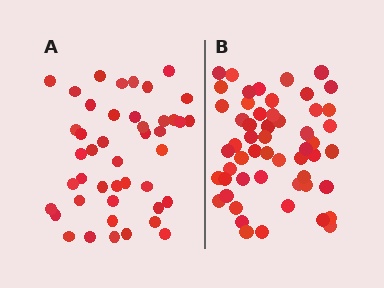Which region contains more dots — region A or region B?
Region B (the right region) has more dots.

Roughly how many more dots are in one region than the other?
Region B has roughly 10 or so more dots than region A.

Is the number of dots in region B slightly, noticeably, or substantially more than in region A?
Region B has only slightly more — the two regions are fairly close. The ratio is roughly 1.2 to 1.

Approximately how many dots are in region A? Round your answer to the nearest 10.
About 40 dots. (The exact count is 44, which rounds to 40.)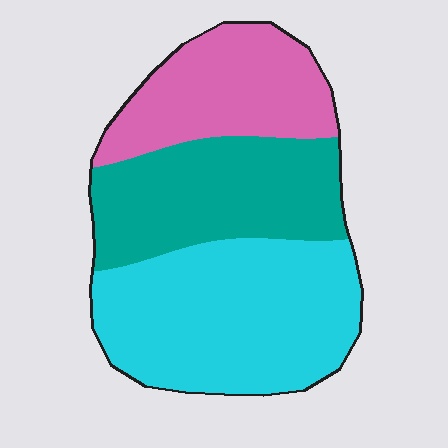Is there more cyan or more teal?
Cyan.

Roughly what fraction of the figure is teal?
Teal takes up between a quarter and a half of the figure.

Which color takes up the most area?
Cyan, at roughly 45%.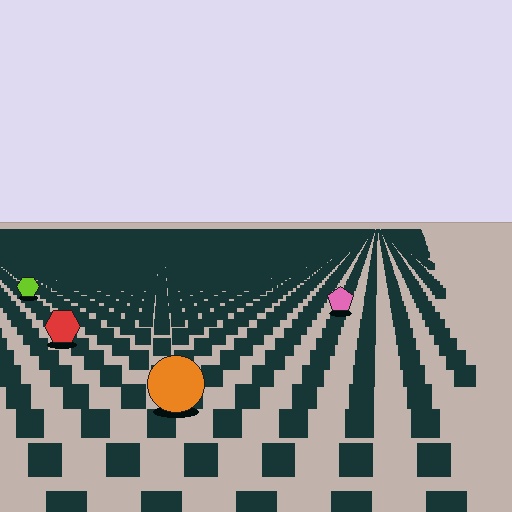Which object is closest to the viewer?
The orange circle is closest. The texture marks near it are larger and more spread out.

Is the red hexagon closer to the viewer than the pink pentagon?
Yes. The red hexagon is closer — you can tell from the texture gradient: the ground texture is coarser near it.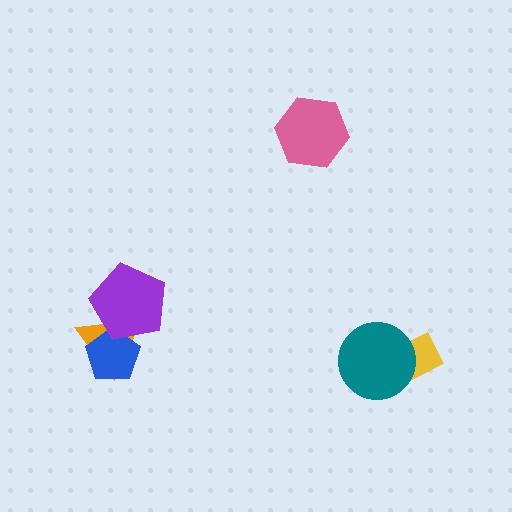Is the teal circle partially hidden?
No, no other shape covers it.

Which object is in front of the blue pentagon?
The purple pentagon is in front of the blue pentagon.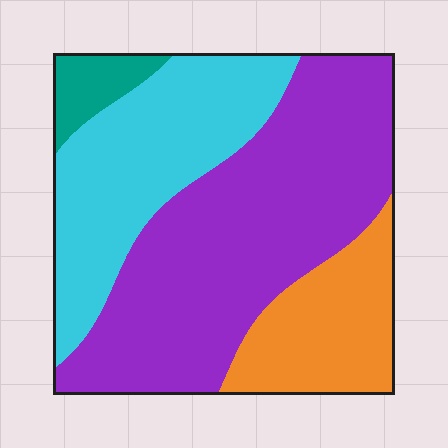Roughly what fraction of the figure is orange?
Orange covers about 20% of the figure.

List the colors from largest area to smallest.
From largest to smallest: purple, cyan, orange, teal.